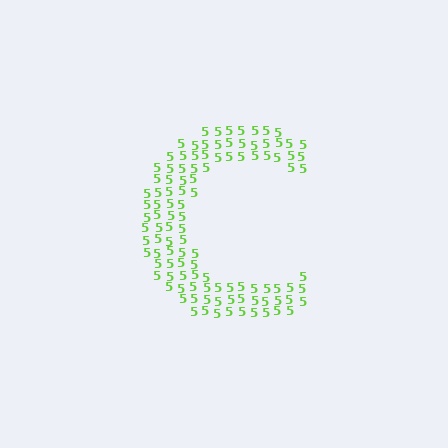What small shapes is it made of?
It is made of small digit 5's.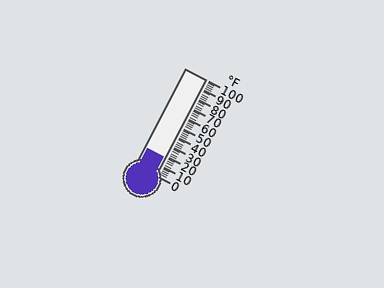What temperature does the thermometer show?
The thermometer shows approximately 18°F.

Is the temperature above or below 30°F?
The temperature is below 30°F.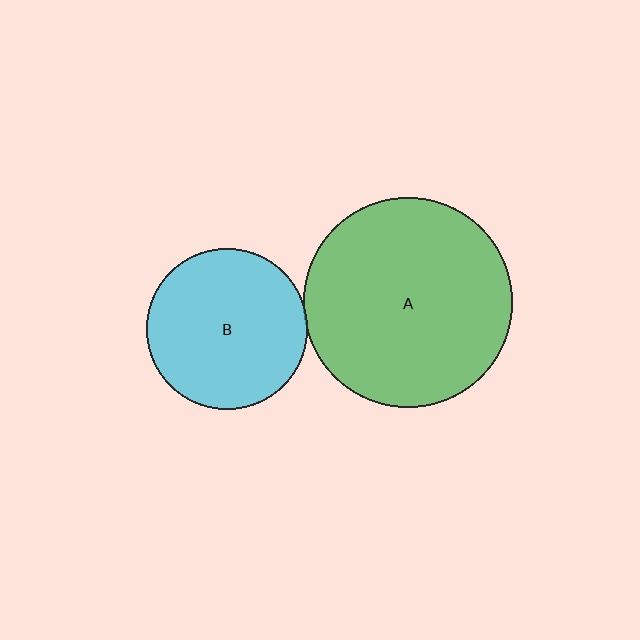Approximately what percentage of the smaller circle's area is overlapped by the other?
Approximately 5%.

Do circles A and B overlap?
Yes.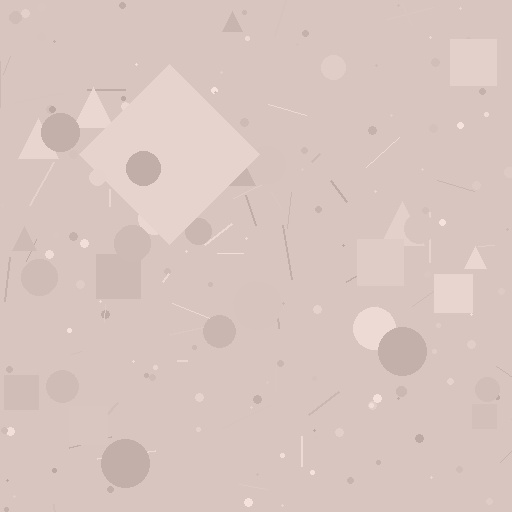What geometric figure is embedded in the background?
A diamond is embedded in the background.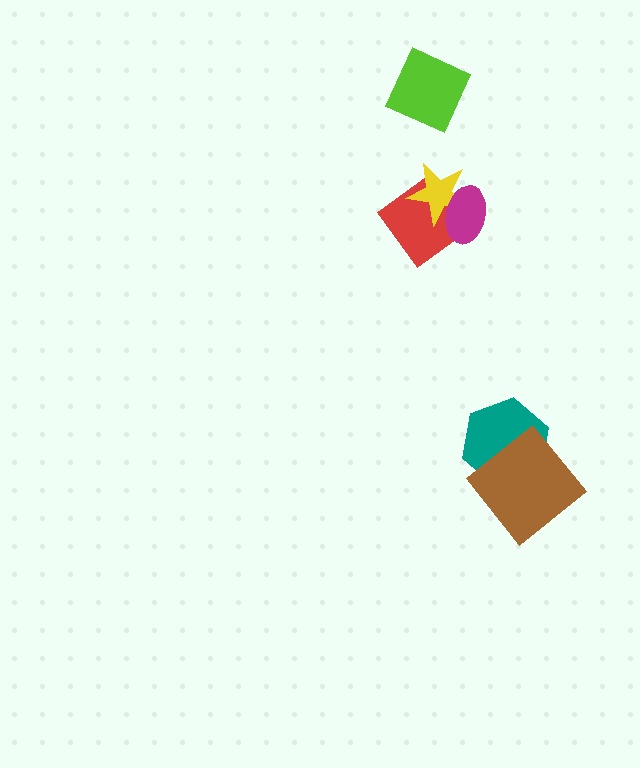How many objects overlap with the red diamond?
2 objects overlap with the red diamond.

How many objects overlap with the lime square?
0 objects overlap with the lime square.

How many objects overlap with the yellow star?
2 objects overlap with the yellow star.